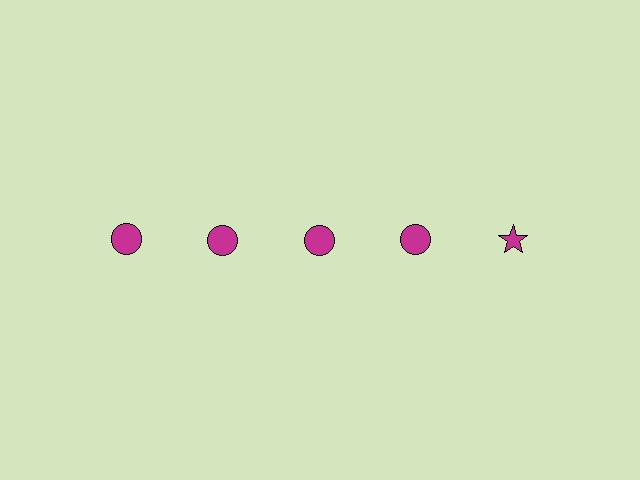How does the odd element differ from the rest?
It has a different shape: star instead of circle.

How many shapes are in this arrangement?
There are 5 shapes arranged in a grid pattern.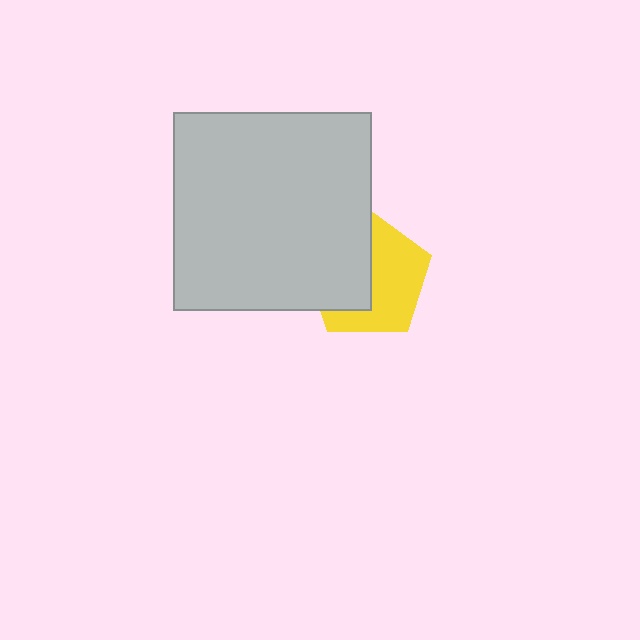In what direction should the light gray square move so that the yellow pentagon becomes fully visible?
The light gray square should move left. That is the shortest direction to clear the overlap and leave the yellow pentagon fully visible.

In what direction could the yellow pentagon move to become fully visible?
The yellow pentagon could move right. That would shift it out from behind the light gray square entirely.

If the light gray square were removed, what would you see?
You would see the complete yellow pentagon.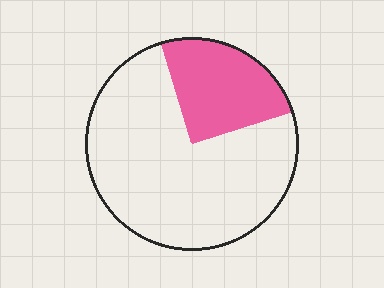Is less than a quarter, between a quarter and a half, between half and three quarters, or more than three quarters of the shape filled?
Between a quarter and a half.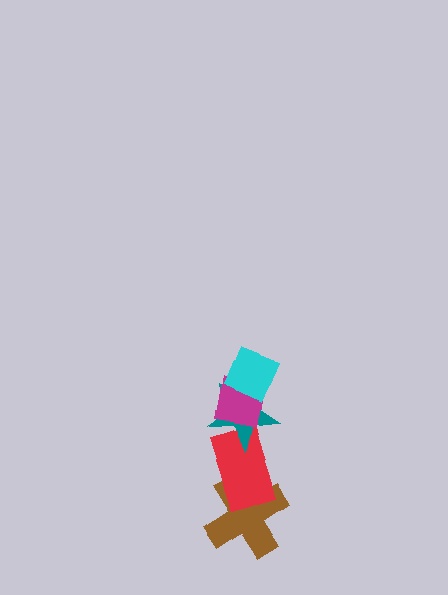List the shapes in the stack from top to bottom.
From top to bottom: the cyan diamond, the magenta square, the teal star, the red rectangle, the brown cross.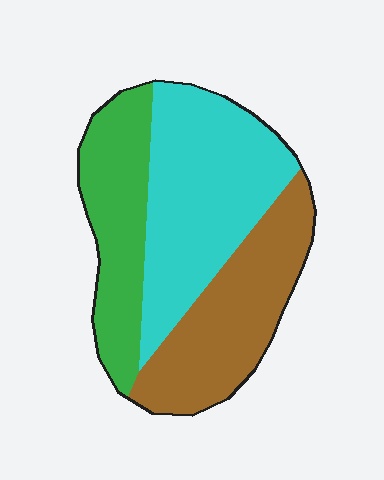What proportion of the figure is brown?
Brown takes up about one third (1/3) of the figure.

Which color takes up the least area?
Green, at roughly 25%.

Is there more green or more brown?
Brown.